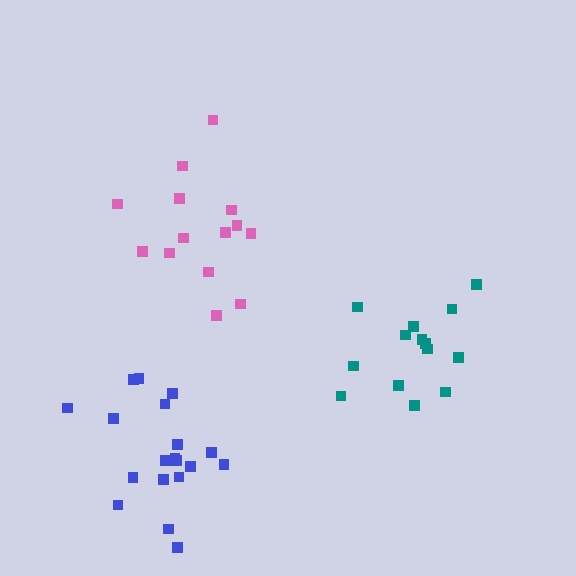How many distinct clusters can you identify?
There are 3 distinct clusters.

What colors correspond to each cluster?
The clusters are colored: pink, blue, teal.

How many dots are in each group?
Group 1: 14 dots, Group 2: 19 dots, Group 3: 14 dots (47 total).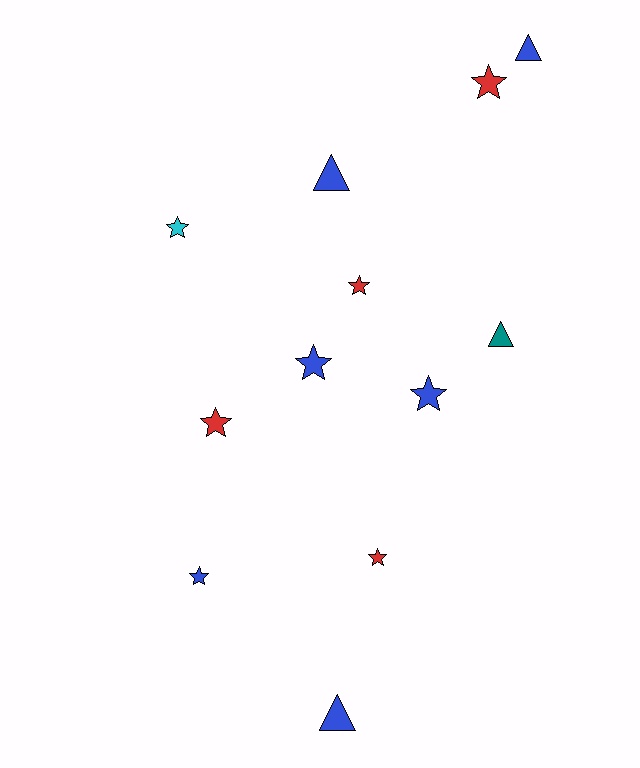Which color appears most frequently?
Blue, with 6 objects.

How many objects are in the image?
There are 12 objects.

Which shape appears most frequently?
Star, with 8 objects.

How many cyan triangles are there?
There are no cyan triangles.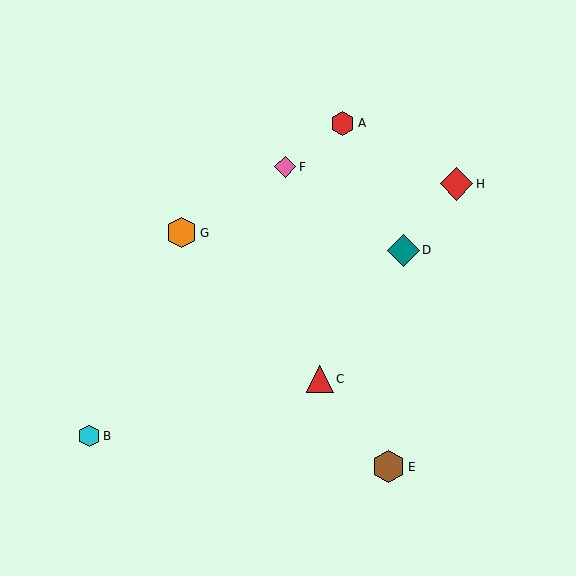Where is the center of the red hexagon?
The center of the red hexagon is at (343, 123).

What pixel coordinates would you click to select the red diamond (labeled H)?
Click at (457, 184) to select the red diamond H.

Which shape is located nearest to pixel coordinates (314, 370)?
The red triangle (labeled C) at (320, 379) is nearest to that location.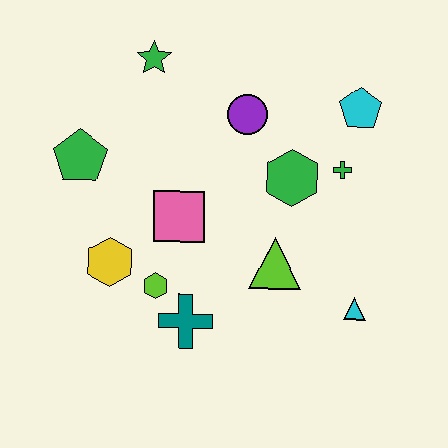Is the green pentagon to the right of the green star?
No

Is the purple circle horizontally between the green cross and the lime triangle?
No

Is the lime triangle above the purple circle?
No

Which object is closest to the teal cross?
The lime hexagon is closest to the teal cross.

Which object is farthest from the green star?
The cyan triangle is farthest from the green star.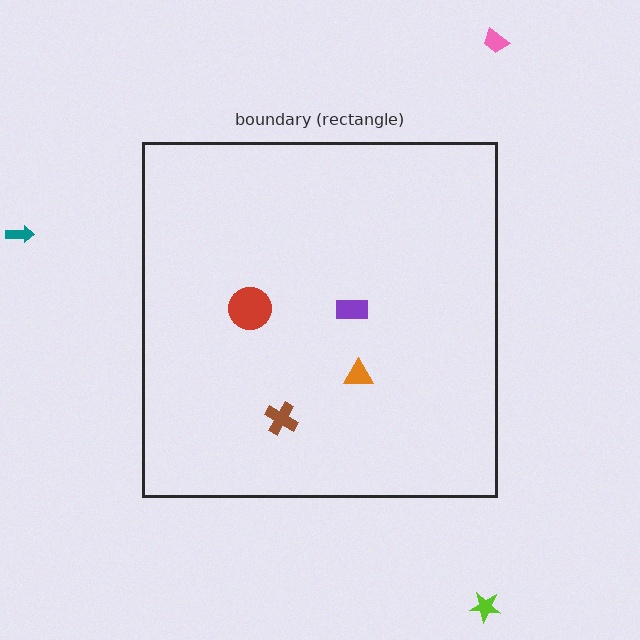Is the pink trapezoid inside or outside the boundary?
Outside.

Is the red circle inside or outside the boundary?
Inside.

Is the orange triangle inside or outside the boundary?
Inside.